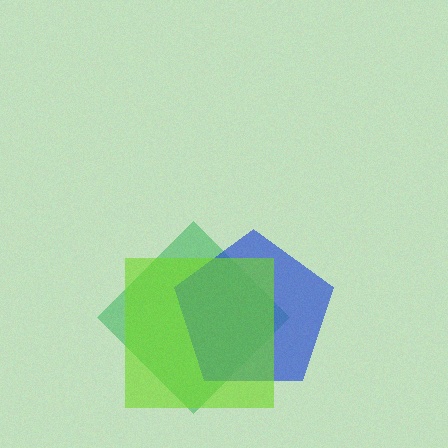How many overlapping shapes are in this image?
There are 3 overlapping shapes in the image.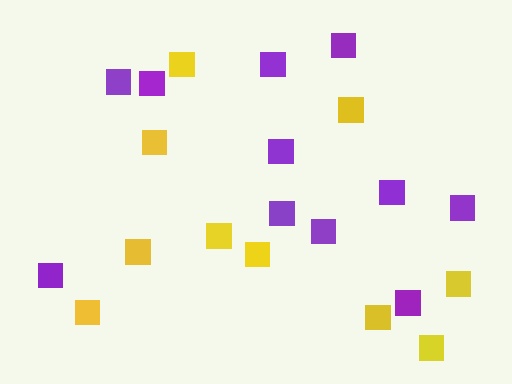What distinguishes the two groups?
There are 2 groups: one group of purple squares (11) and one group of yellow squares (10).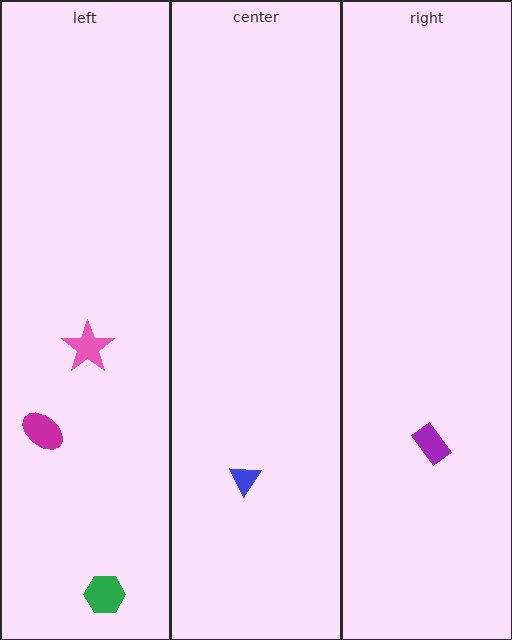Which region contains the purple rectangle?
The right region.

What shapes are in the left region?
The magenta ellipse, the pink star, the green hexagon.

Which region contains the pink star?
The left region.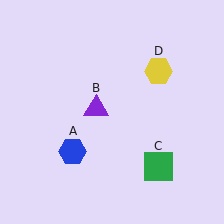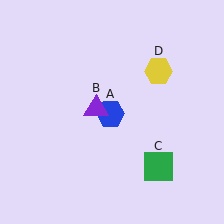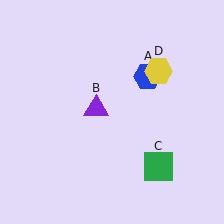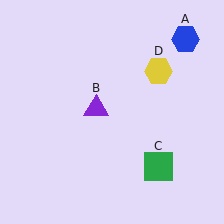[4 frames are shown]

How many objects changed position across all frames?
1 object changed position: blue hexagon (object A).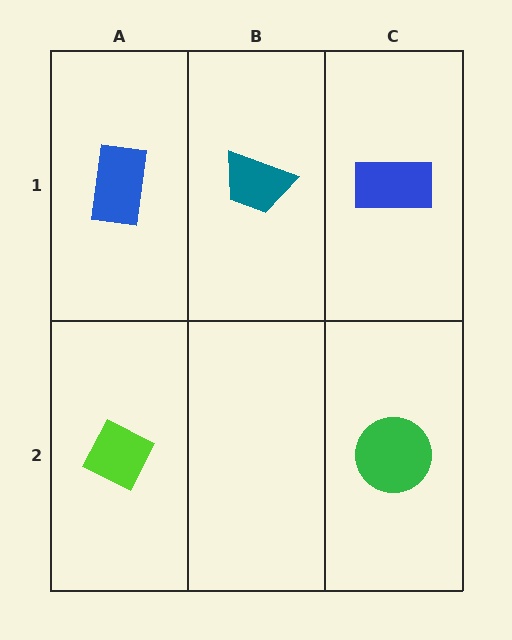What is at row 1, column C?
A blue rectangle.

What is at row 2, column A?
A lime diamond.